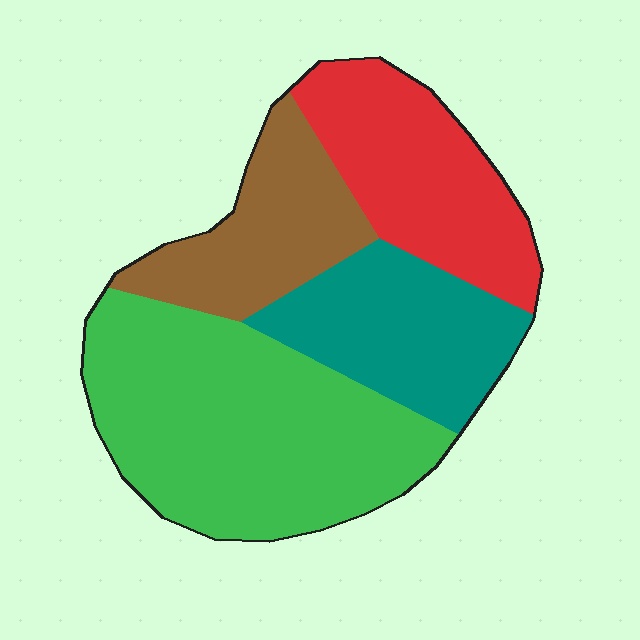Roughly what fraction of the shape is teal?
Teal covers around 20% of the shape.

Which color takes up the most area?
Green, at roughly 40%.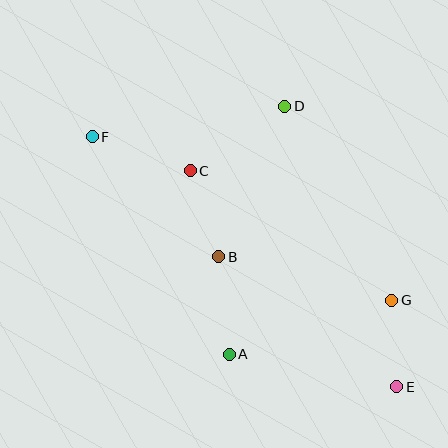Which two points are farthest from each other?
Points E and F are farthest from each other.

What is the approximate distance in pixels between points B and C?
The distance between B and C is approximately 90 pixels.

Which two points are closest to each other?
Points E and G are closest to each other.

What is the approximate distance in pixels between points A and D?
The distance between A and D is approximately 254 pixels.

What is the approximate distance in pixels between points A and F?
The distance between A and F is approximately 257 pixels.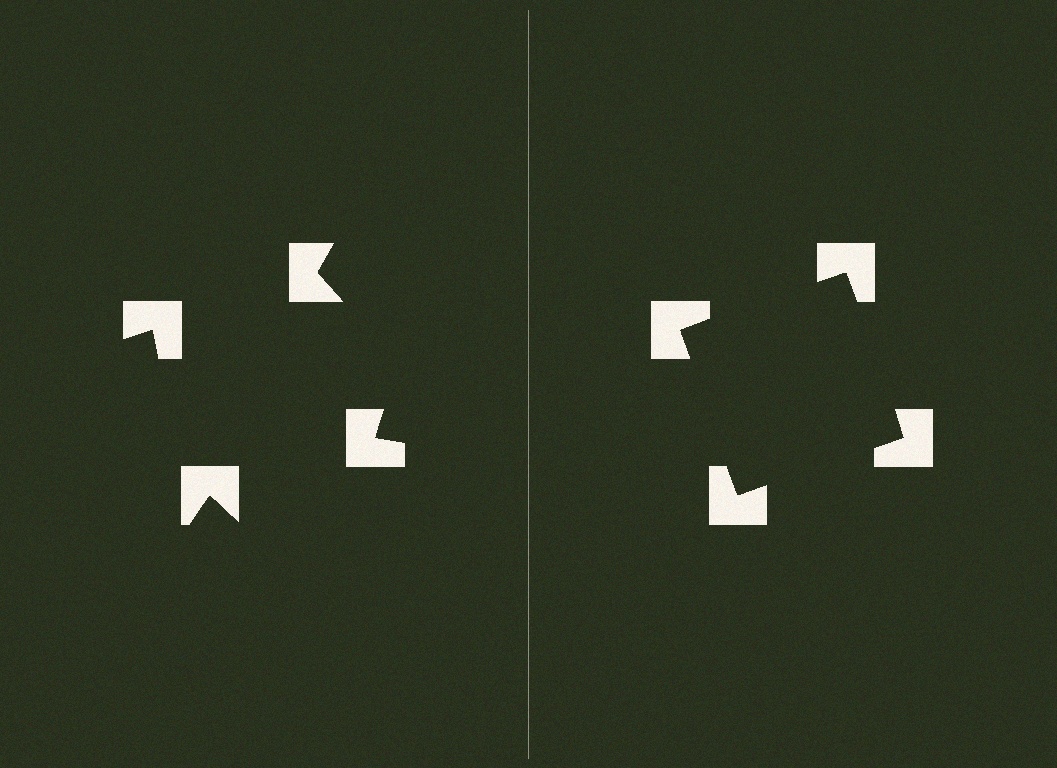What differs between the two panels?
The notched squares are positioned identically on both sides; only the wedge orientations differ. On the right they align to a square; on the left they are misaligned.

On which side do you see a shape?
An illusory square appears on the right side. On the left side the wedge cuts are rotated, so no coherent shape forms.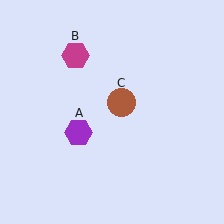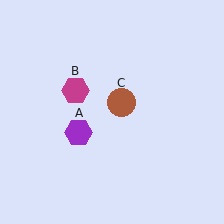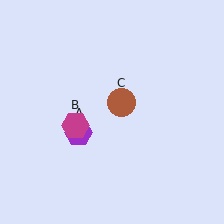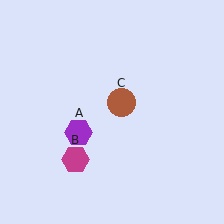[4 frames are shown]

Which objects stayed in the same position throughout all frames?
Purple hexagon (object A) and brown circle (object C) remained stationary.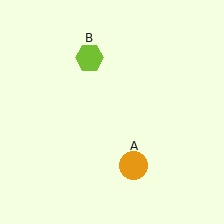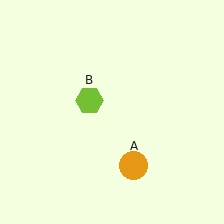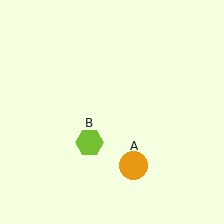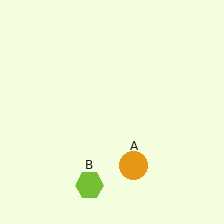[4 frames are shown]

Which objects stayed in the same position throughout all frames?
Orange circle (object A) remained stationary.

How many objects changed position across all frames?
1 object changed position: lime hexagon (object B).